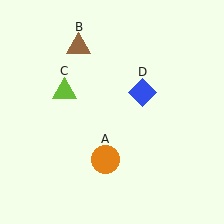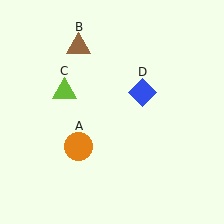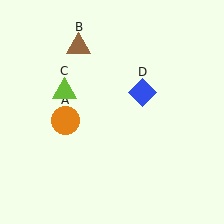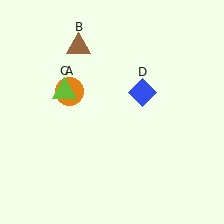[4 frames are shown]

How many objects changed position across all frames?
1 object changed position: orange circle (object A).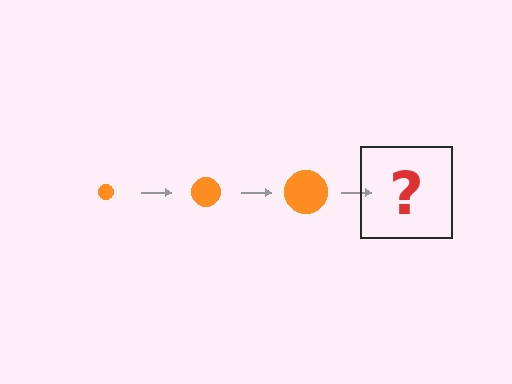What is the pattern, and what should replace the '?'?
The pattern is that the circle gets progressively larger each step. The '?' should be an orange circle, larger than the previous one.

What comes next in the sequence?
The next element should be an orange circle, larger than the previous one.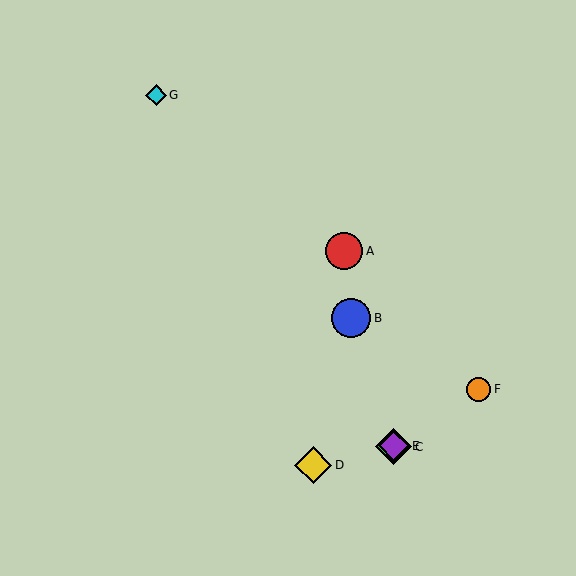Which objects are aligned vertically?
Objects C, E are aligned vertically.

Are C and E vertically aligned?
Yes, both are at x≈394.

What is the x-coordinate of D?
Object D is at x≈313.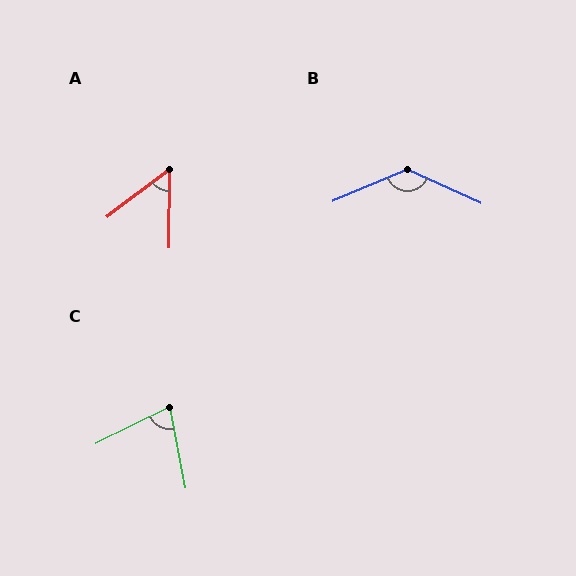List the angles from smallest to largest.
A (52°), C (75°), B (132°).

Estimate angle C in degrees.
Approximately 75 degrees.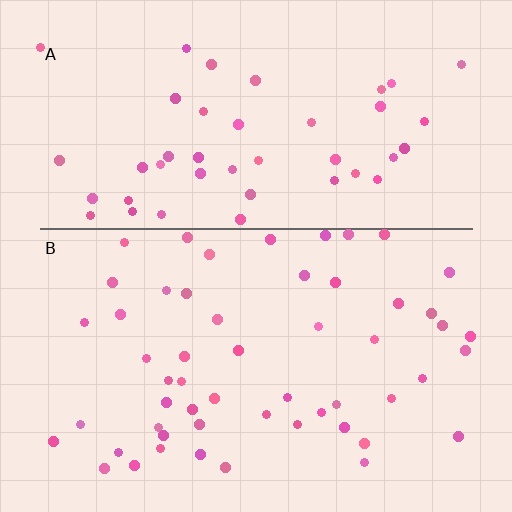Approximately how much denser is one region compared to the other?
Approximately 1.2× — region B over region A.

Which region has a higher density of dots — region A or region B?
B (the bottom).